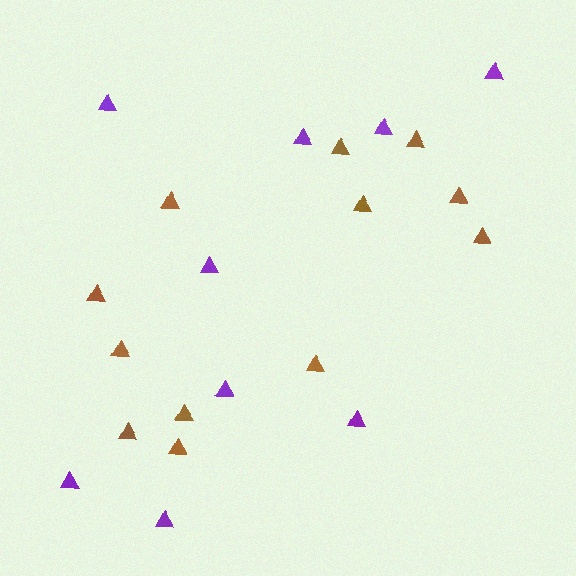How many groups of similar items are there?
There are 2 groups: one group of purple triangles (9) and one group of brown triangles (12).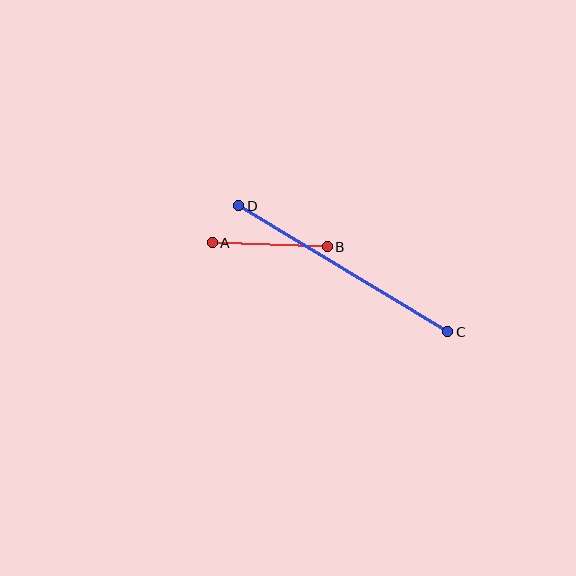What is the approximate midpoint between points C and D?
The midpoint is at approximately (343, 269) pixels.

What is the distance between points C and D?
The distance is approximately 244 pixels.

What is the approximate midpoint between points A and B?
The midpoint is at approximately (270, 245) pixels.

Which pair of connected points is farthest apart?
Points C and D are farthest apart.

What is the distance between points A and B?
The distance is approximately 115 pixels.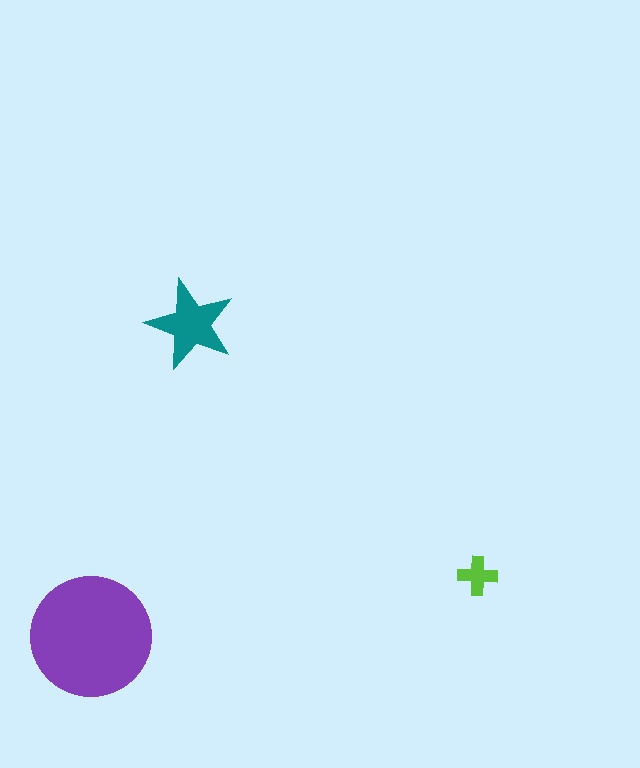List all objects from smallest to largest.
The lime cross, the teal star, the purple circle.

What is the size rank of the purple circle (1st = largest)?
1st.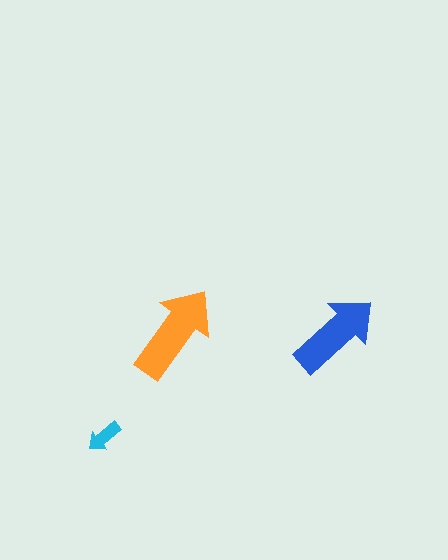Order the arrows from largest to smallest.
the orange one, the blue one, the cyan one.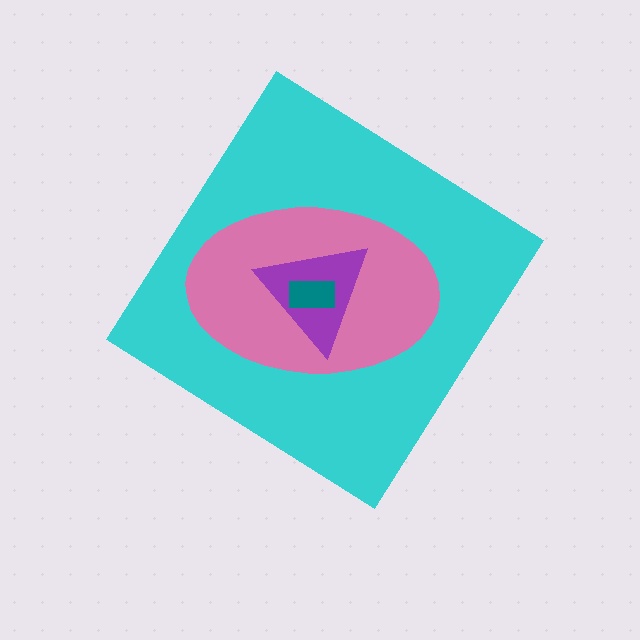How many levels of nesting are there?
4.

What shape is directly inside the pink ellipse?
The purple triangle.